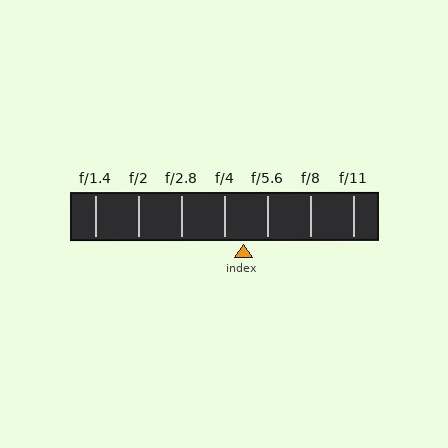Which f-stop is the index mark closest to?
The index mark is closest to f/4.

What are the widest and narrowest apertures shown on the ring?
The widest aperture shown is f/1.4 and the narrowest is f/11.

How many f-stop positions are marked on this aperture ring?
There are 7 f-stop positions marked.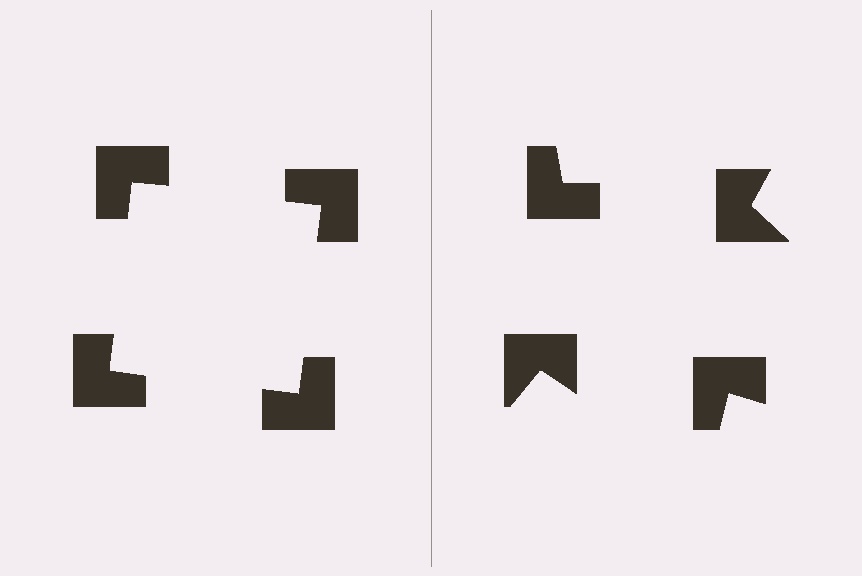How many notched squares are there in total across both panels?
8 — 4 on each side.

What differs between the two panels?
The notched squares are positioned identically on both sides; only the wedge orientations differ. On the left they align to a square; on the right they are misaligned.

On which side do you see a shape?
An illusory square appears on the left side. On the right side the wedge cuts are rotated, so no coherent shape forms.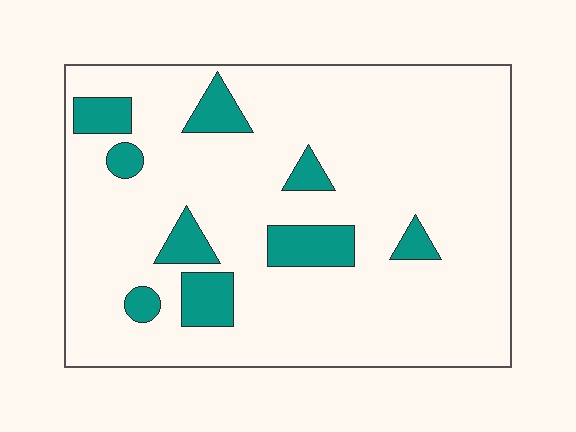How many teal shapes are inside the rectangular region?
9.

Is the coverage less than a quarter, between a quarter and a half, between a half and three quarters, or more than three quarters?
Less than a quarter.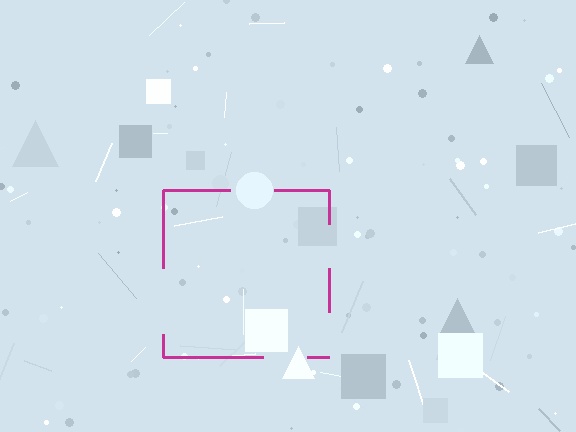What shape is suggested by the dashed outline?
The dashed outline suggests a square.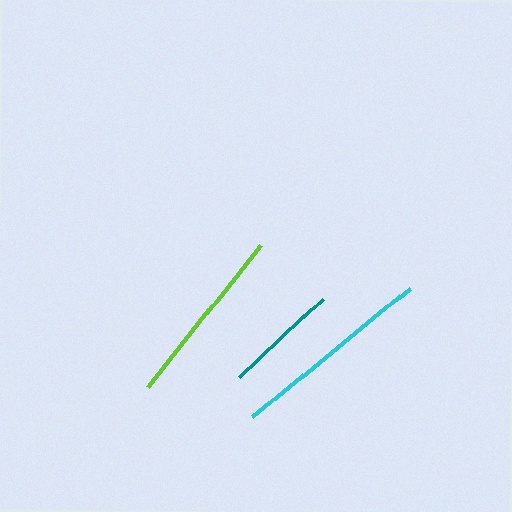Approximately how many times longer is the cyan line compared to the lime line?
The cyan line is approximately 1.1 times the length of the lime line.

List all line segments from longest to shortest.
From longest to shortest: cyan, lime, teal.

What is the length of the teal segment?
The teal segment is approximately 114 pixels long.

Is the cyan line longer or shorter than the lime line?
The cyan line is longer than the lime line.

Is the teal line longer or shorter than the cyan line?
The cyan line is longer than the teal line.